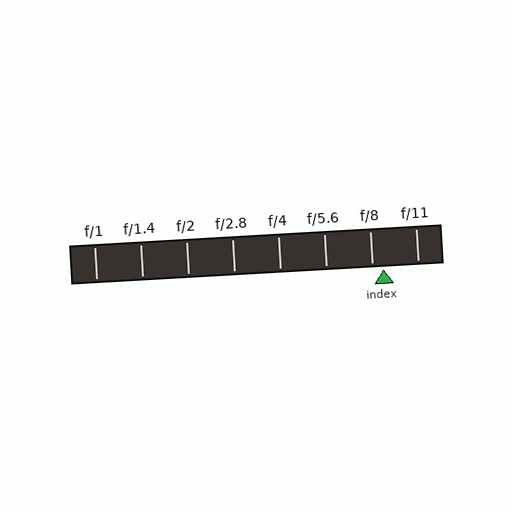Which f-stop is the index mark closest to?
The index mark is closest to f/8.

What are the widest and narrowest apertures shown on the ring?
The widest aperture shown is f/1 and the narrowest is f/11.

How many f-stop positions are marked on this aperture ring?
There are 8 f-stop positions marked.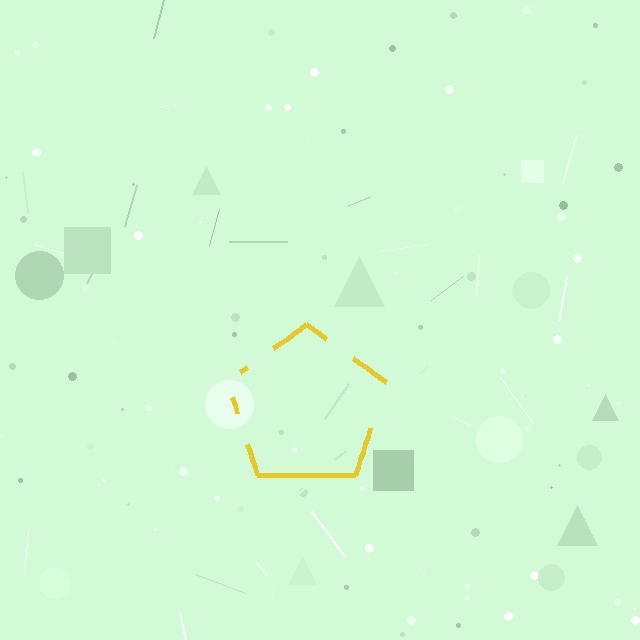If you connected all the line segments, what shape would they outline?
They would outline a pentagon.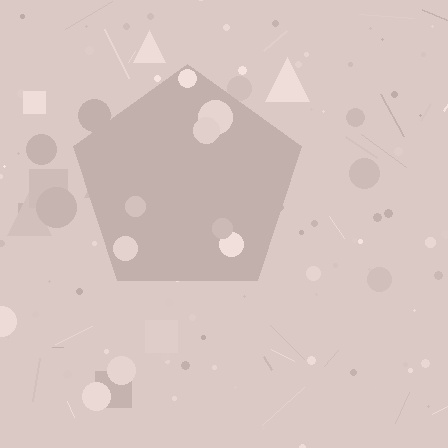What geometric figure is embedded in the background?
A pentagon is embedded in the background.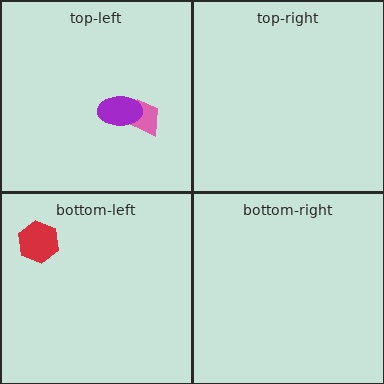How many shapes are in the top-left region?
2.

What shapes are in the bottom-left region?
The red hexagon.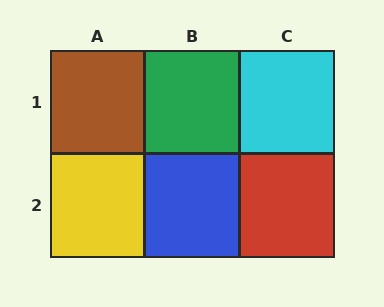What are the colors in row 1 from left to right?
Brown, green, cyan.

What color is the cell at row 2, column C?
Red.